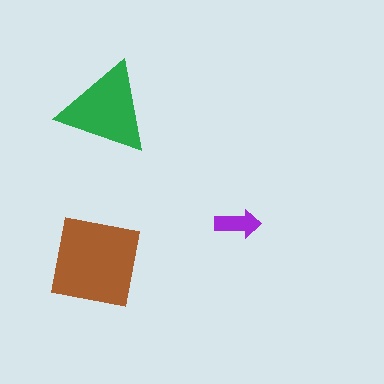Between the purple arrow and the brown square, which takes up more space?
The brown square.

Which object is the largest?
The brown square.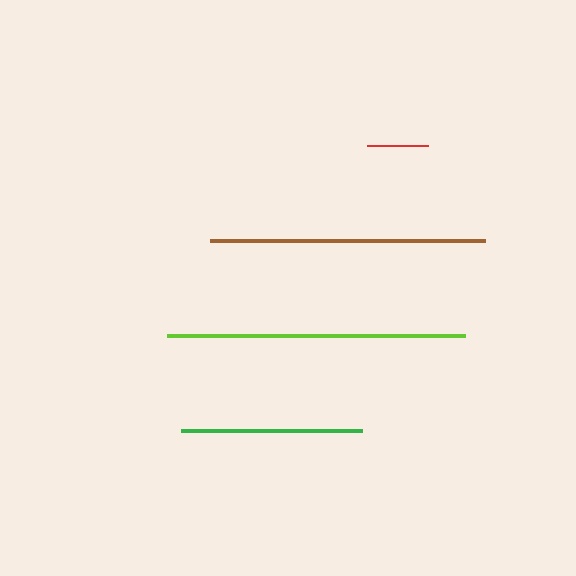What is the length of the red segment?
The red segment is approximately 61 pixels long.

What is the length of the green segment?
The green segment is approximately 180 pixels long.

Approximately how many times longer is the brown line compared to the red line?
The brown line is approximately 4.5 times the length of the red line.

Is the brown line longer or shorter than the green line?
The brown line is longer than the green line.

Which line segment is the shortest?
The red line is the shortest at approximately 61 pixels.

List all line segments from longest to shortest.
From longest to shortest: lime, brown, green, red.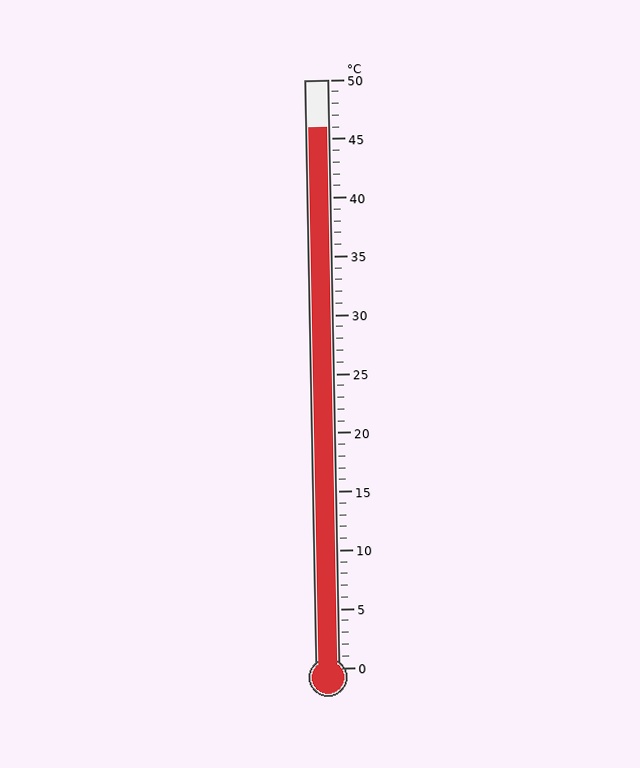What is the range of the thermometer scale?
The thermometer scale ranges from 0°C to 50°C.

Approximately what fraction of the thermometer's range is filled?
The thermometer is filled to approximately 90% of its range.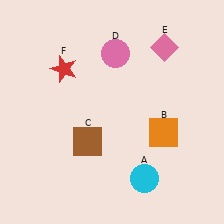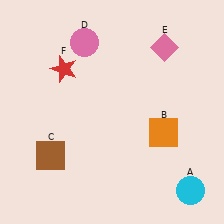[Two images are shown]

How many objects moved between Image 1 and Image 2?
3 objects moved between the two images.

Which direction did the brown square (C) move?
The brown square (C) moved left.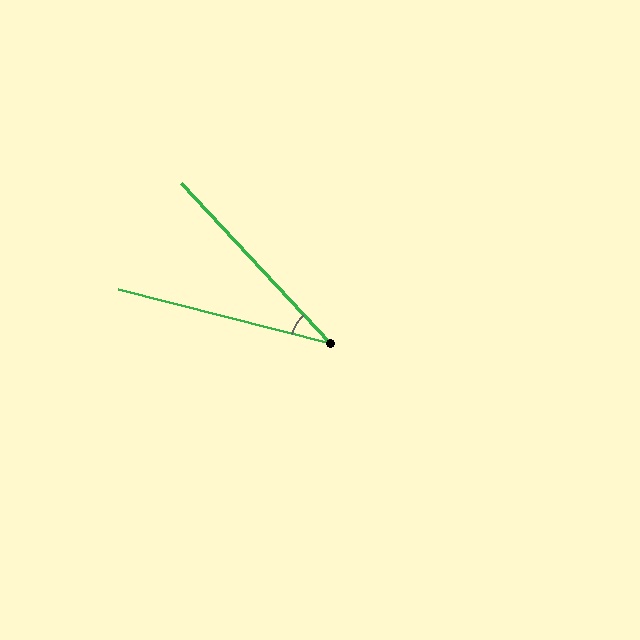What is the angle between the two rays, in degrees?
Approximately 33 degrees.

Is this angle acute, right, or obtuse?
It is acute.